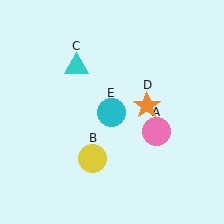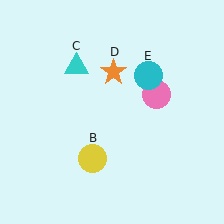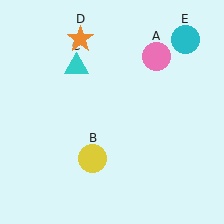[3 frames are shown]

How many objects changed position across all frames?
3 objects changed position: pink circle (object A), orange star (object D), cyan circle (object E).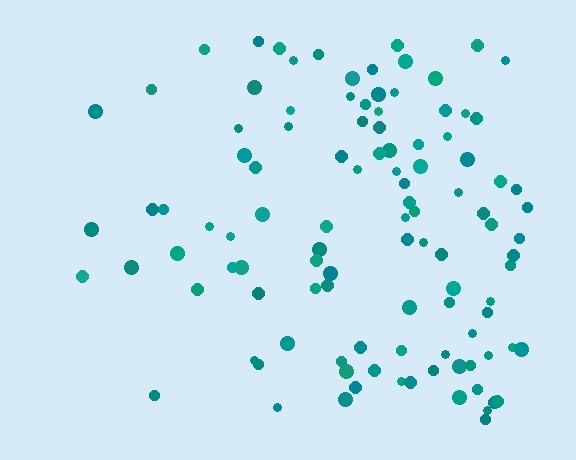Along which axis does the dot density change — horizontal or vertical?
Horizontal.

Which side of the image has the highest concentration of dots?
The right.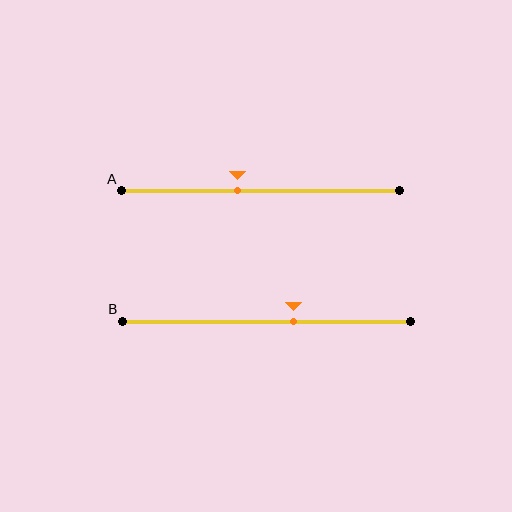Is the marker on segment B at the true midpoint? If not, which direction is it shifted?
No, the marker on segment B is shifted to the right by about 9% of the segment length.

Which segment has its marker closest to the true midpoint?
Segment A has its marker closest to the true midpoint.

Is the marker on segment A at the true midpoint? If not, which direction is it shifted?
No, the marker on segment A is shifted to the left by about 8% of the segment length.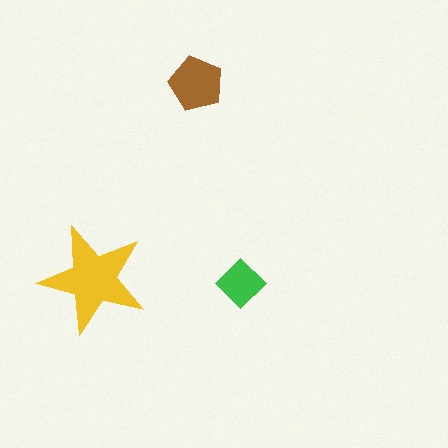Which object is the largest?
The yellow star.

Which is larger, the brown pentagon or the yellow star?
The yellow star.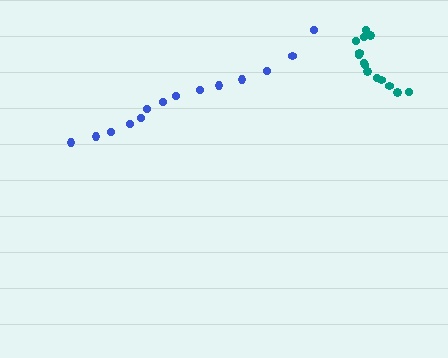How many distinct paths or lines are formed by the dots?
There are 2 distinct paths.